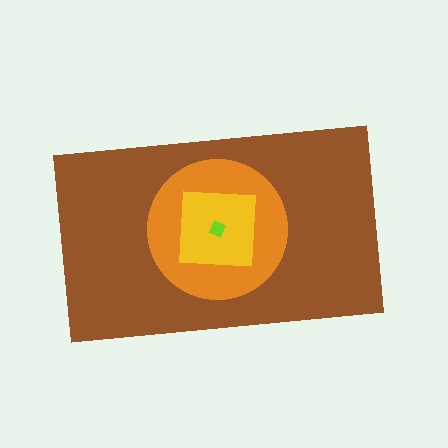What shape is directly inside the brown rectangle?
The orange circle.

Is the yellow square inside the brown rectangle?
Yes.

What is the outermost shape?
The brown rectangle.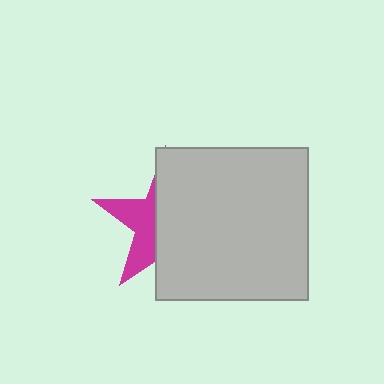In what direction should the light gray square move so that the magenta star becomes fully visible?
The light gray square should move right. That is the shortest direction to clear the overlap and leave the magenta star fully visible.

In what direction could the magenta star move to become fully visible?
The magenta star could move left. That would shift it out from behind the light gray square entirely.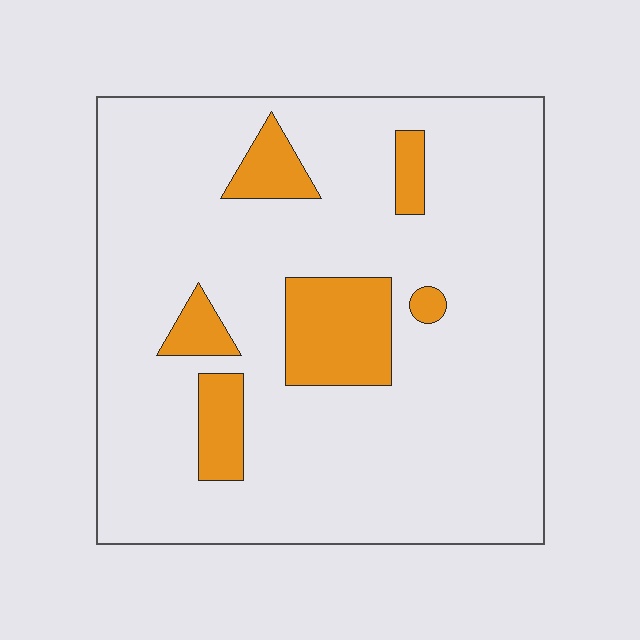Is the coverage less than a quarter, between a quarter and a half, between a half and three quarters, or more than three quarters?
Less than a quarter.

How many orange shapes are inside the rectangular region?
6.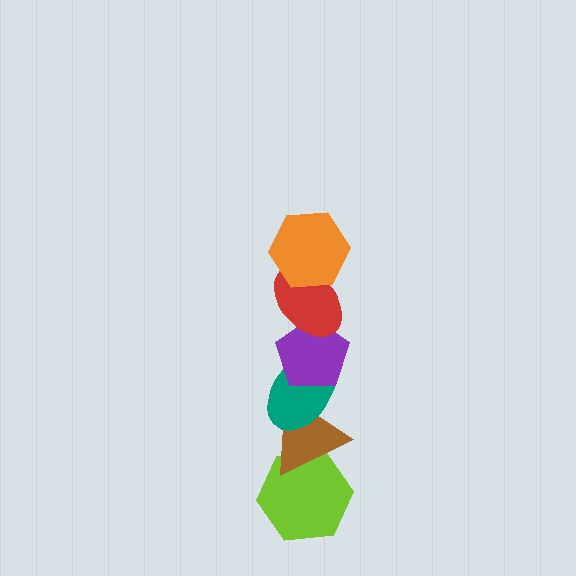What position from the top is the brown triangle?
The brown triangle is 5th from the top.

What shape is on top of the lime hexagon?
The brown triangle is on top of the lime hexagon.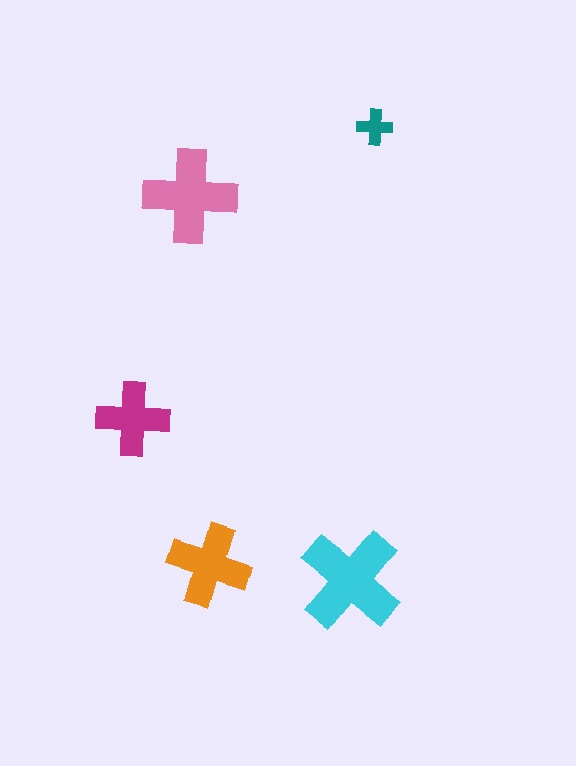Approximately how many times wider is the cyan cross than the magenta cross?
About 1.5 times wider.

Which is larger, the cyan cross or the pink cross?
The cyan one.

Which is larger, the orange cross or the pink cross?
The pink one.